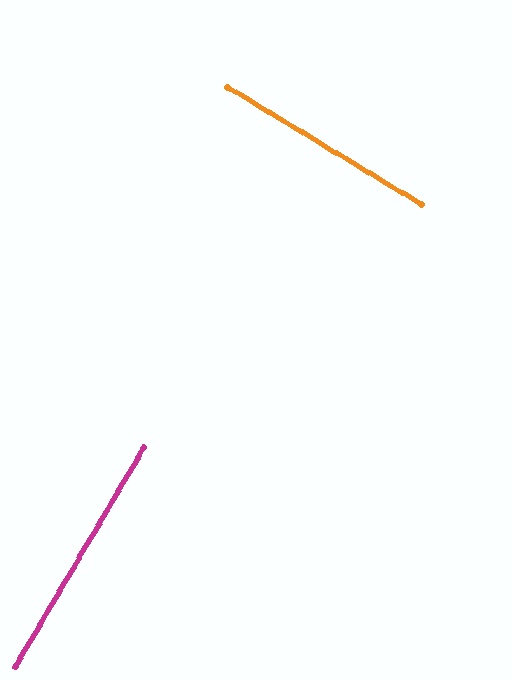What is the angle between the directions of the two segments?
Approximately 89 degrees.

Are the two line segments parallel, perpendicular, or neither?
Perpendicular — they meet at approximately 89°.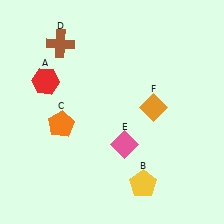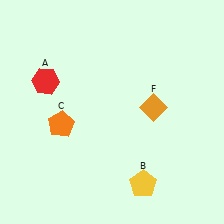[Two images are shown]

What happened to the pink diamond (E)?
The pink diamond (E) was removed in Image 2. It was in the bottom-right area of Image 1.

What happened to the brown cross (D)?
The brown cross (D) was removed in Image 2. It was in the top-left area of Image 1.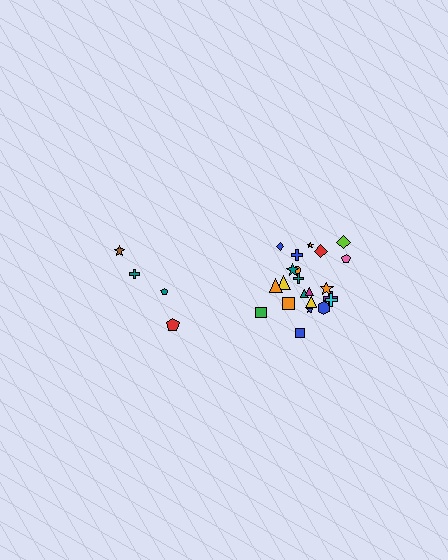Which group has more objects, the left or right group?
The right group.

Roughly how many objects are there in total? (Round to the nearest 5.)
Roughly 25 objects in total.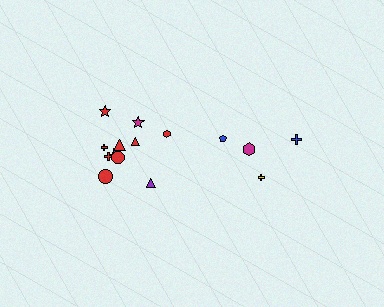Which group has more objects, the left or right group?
The left group.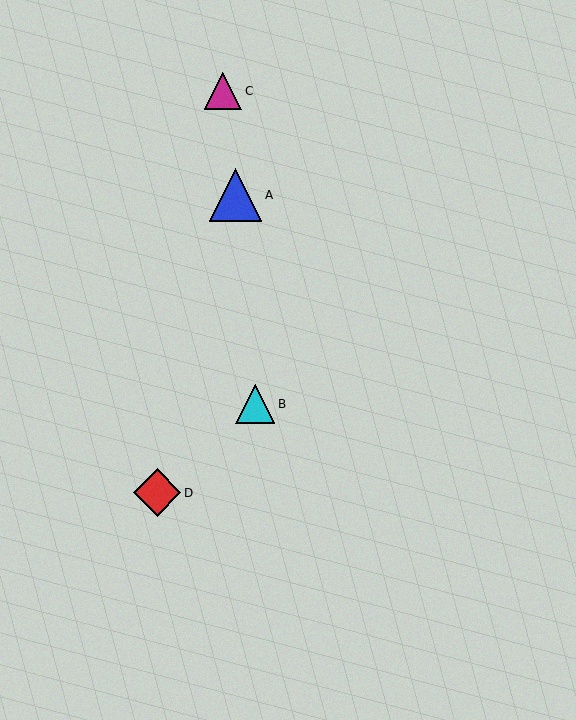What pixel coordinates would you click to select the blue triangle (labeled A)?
Click at (235, 195) to select the blue triangle A.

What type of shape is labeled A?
Shape A is a blue triangle.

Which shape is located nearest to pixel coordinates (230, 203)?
The blue triangle (labeled A) at (235, 195) is nearest to that location.